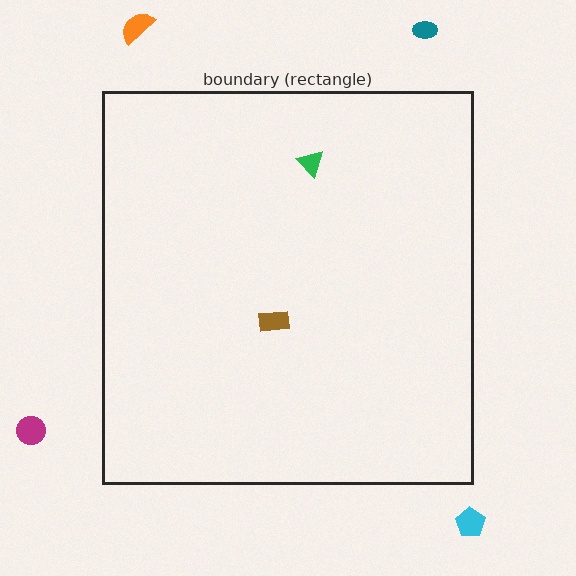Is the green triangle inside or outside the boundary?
Inside.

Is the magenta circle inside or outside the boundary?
Outside.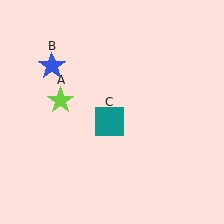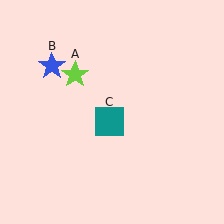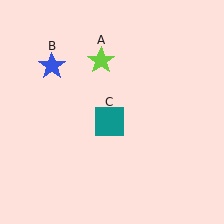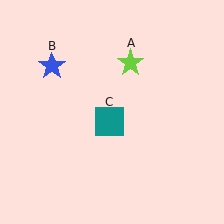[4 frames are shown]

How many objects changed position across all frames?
1 object changed position: lime star (object A).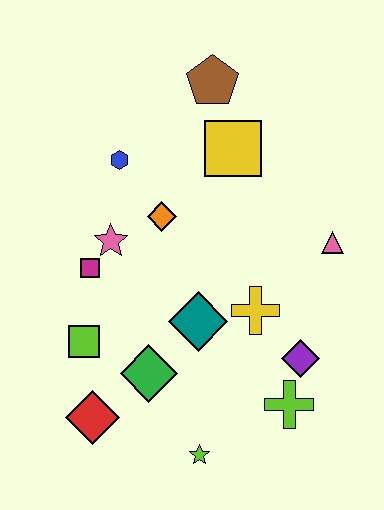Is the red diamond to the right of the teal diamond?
No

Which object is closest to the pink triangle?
The yellow cross is closest to the pink triangle.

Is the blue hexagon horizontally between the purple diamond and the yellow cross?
No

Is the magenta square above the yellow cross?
Yes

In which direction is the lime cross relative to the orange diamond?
The lime cross is below the orange diamond.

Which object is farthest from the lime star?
The brown pentagon is farthest from the lime star.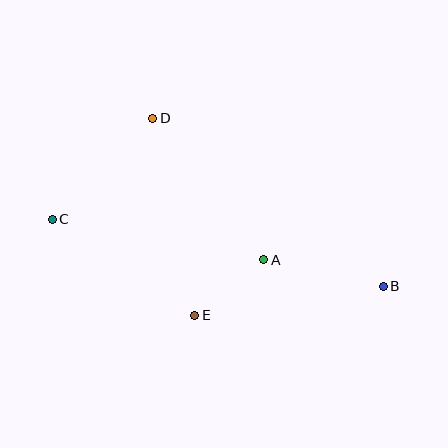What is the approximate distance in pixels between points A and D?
The distance between A and D is approximately 180 pixels.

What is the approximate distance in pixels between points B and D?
The distance between B and D is approximately 286 pixels.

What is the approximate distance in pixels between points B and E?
The distance between B and E is approximately 191 pixels.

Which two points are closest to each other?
Points A and E are closest to each other.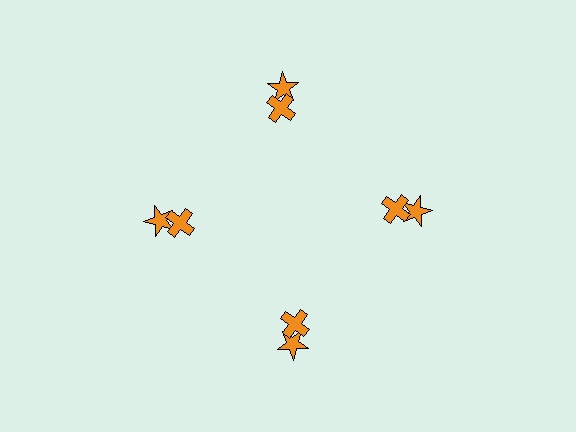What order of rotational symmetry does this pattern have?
This pattern has 4-fold rotational symmetry.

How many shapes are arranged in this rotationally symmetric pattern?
There are 8 shapes, arranged in 4 groups of 2.